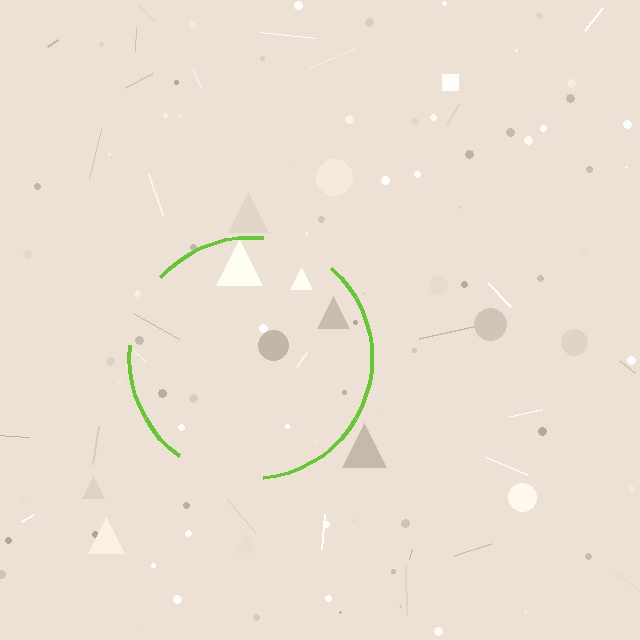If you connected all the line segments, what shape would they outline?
They would outline a circle.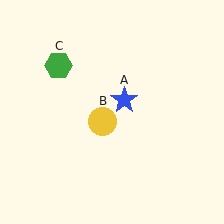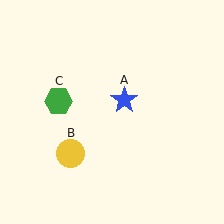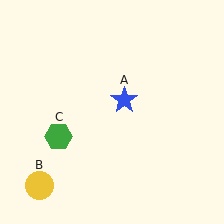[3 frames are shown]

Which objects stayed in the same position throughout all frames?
Blue star (object A) remained stationary.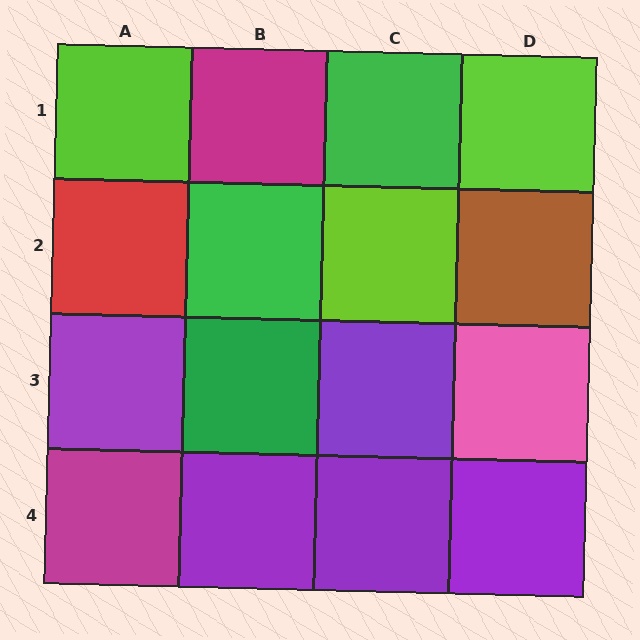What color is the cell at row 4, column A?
Magenta.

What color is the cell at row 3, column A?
Purple.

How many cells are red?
1 cell is red.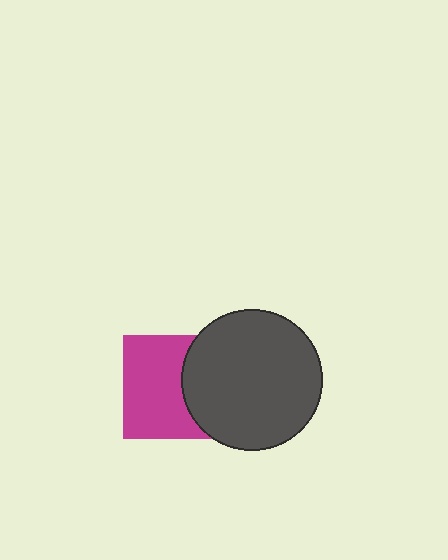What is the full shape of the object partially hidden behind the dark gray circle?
The partially hidden object is a magenta square.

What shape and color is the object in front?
The object in front is a dark gray circle.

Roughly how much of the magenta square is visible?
About half of it is visible (roughly 63%).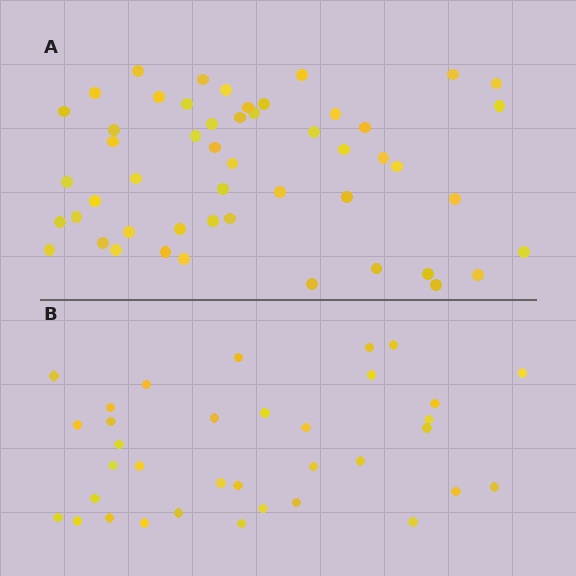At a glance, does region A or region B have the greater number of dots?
Region A (the top region) has more dots.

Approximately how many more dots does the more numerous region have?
Region A has approximately 15 more dots than region B.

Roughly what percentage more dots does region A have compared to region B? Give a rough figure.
About 45% more.